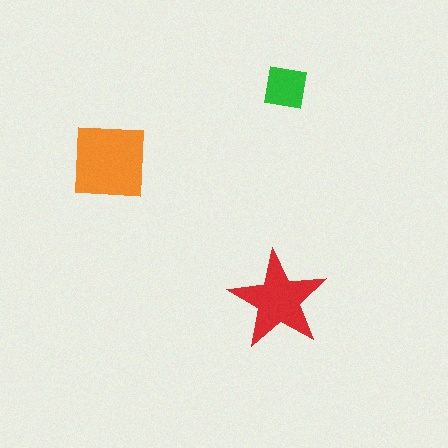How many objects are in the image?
There are 3 objects in the image.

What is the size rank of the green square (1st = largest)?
3rd.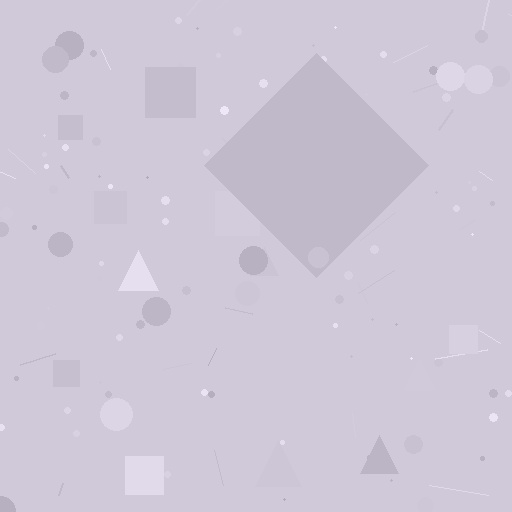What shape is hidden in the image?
A diamond is hidden in the image.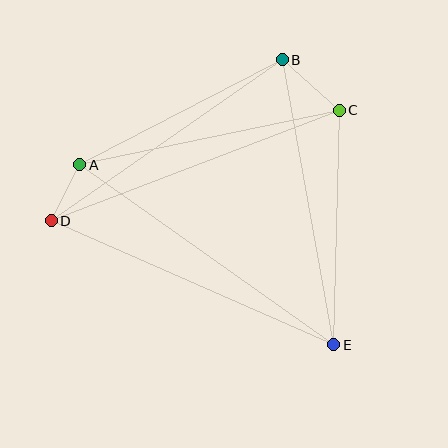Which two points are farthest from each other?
Points A and E are farthest from each other.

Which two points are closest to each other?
Points A and D are closest to each other.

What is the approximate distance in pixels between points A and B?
The distance between A and B is approximately 228 pixels.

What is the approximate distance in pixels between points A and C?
The distance between A and C is approximately 265 pixels.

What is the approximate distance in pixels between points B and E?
The distance between B and E is approximately 290 pixels.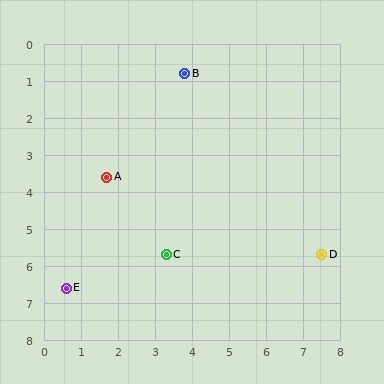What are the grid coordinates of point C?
Point C is at approximately (3.3, 5.7).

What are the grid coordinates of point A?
Point A is at approximately (1.7, 3.6).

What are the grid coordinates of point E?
Point E is at approximately (0.6, 6.6).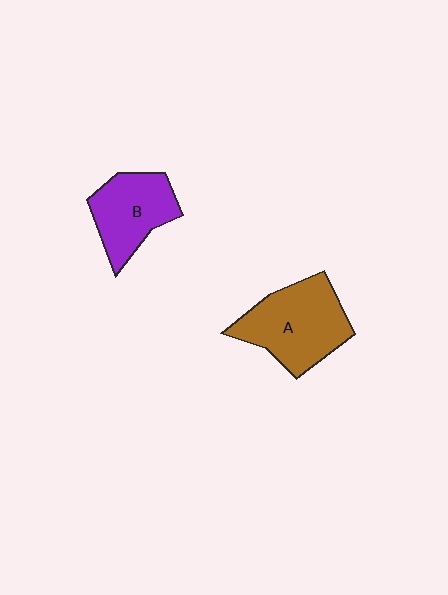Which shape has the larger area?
Shape A (brown).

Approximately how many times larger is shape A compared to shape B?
Approximately 1.3 times.